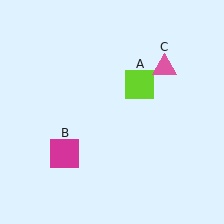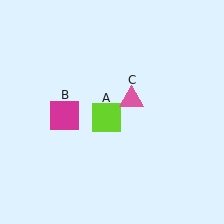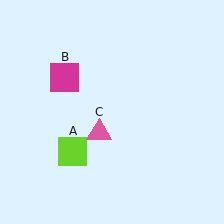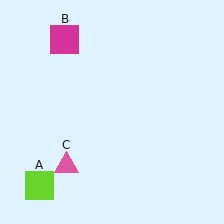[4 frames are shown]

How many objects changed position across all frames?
3 objects changed position: lime square (object A), magenta square (object B), pink triangle (object C).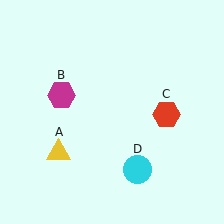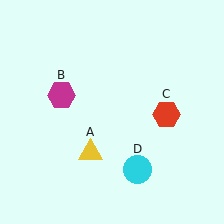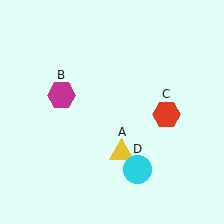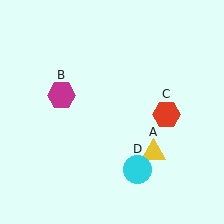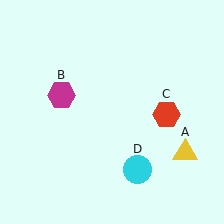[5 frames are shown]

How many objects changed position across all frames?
1 object changed position: yellow triangle (object A).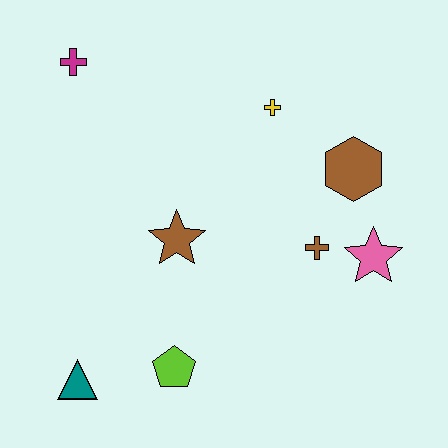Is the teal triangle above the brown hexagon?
No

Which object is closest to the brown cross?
The pink star is closest to the brown cross.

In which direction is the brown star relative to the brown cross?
The brown star is to the left of the brown cross.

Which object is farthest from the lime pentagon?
The magenta cross is farthest from the lime pentagon.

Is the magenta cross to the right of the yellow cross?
No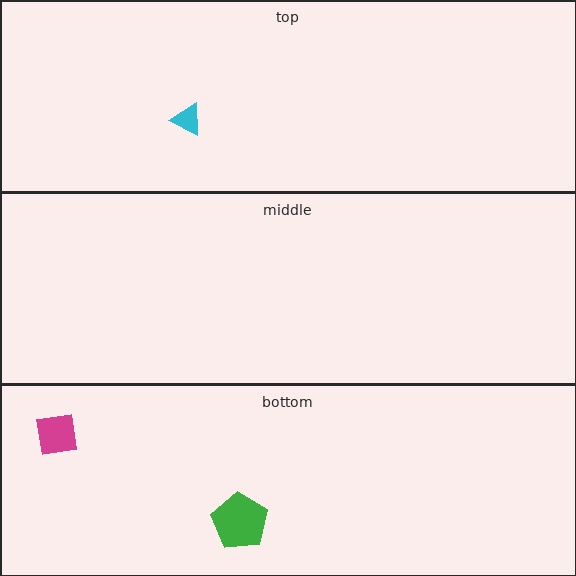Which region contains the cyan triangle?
The top region.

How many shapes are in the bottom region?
2.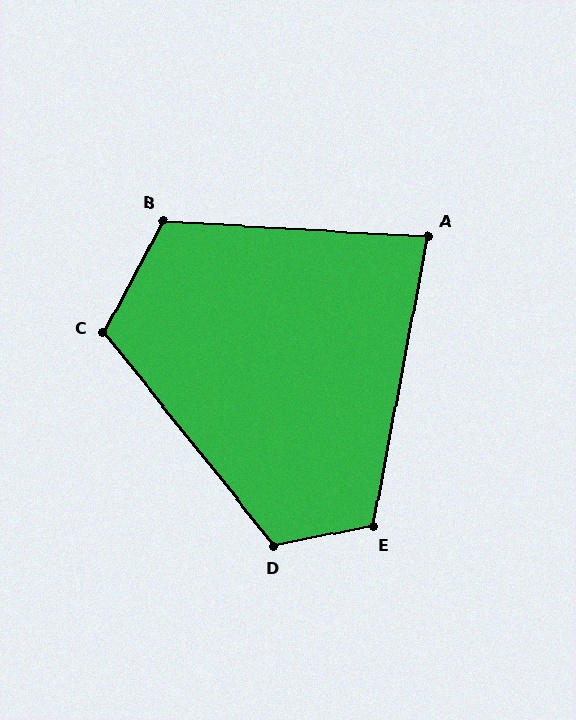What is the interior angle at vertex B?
Approximately 115 degrees (obtuse).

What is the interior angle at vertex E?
Approximately 112 degrees (obtuse).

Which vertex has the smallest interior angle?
A, at approximately 83 degrees.